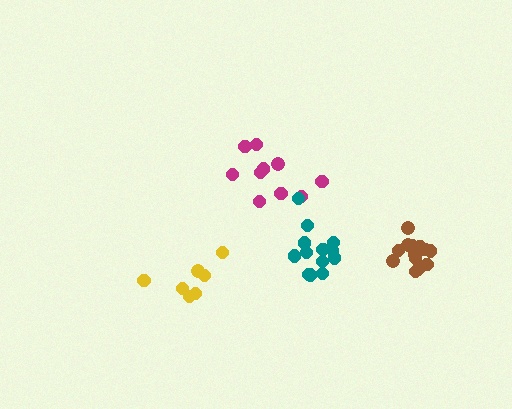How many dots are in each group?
Group 1: 7 dots, Group 2: 10 dots, Group 3: 13 dots, Group 4: 13 dots (43 total).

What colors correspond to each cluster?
The clusters are colored: yellow, magenta, teal, brown.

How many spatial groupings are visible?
There are 4 spatial groupings.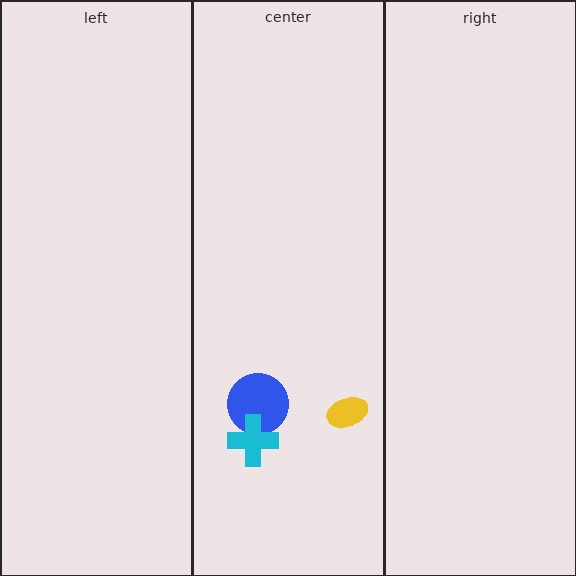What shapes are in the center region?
The blue circle, the yellow ellipse, the cyan cross.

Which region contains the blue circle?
The center region.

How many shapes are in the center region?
3.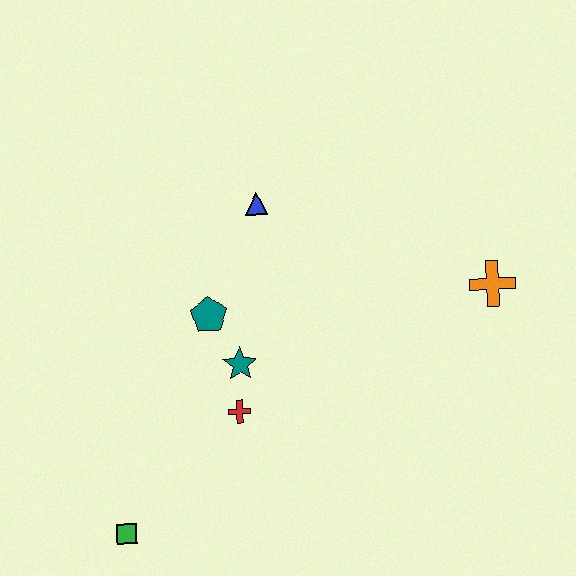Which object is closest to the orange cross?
The blue triangle is closest to the orange cross.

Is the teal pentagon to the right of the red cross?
No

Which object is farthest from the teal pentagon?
The orange cross is farthest from the teal pentagon.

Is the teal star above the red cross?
Yes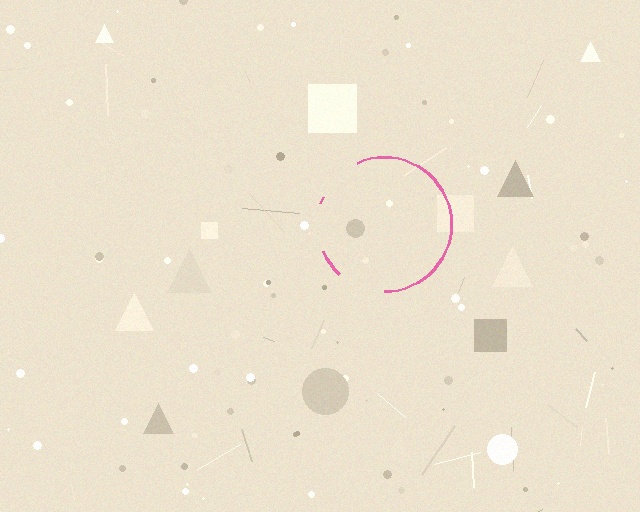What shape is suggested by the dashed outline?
The dashed outline suggests a circle.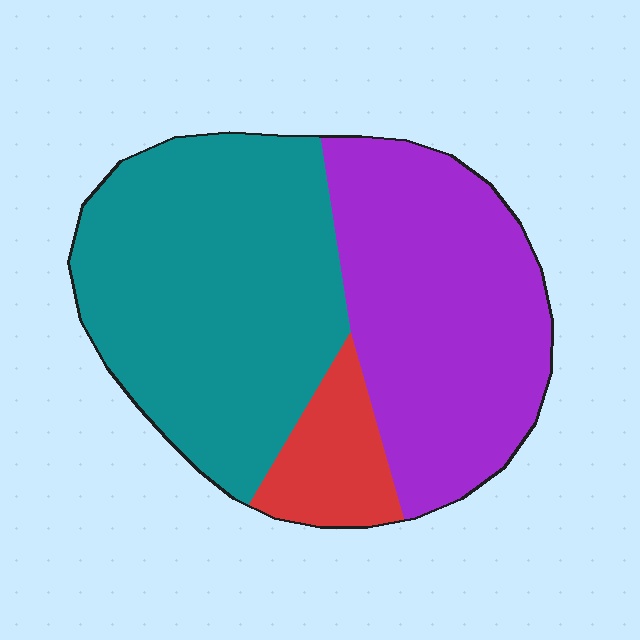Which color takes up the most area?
Teal, at roughly 50%.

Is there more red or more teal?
Teal.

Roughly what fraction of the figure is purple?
Purple takes up between a third and a half of the figure.